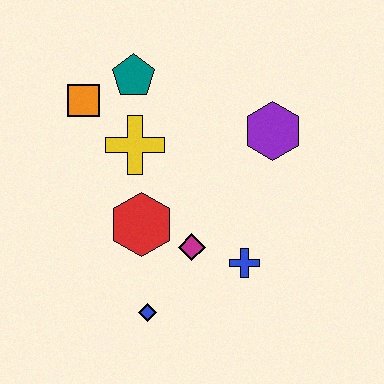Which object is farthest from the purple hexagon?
The blue diamond is farthest from the purple hexagon.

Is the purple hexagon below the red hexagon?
No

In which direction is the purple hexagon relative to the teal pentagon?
The purple hexagon is to the right of the teal pentagon.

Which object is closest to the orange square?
The teal pentagon is closest to the orange square.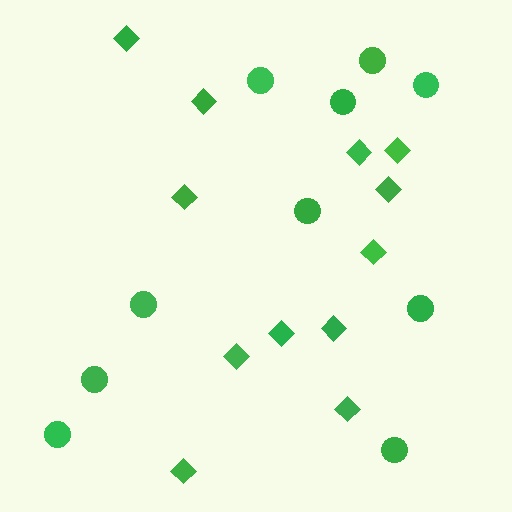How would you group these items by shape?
There are 2 groups: one group of circles (10) and one group of diamonds (12).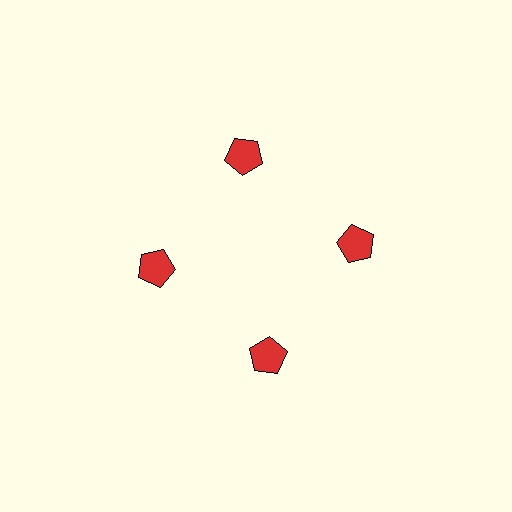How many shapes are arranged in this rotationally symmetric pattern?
There are 4 shapes, arranged in 4 groups of 1.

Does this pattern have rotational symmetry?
Yes, this pattern has 4-fold rotational symmetry. It looks the same after rotating 90 degrees around the center.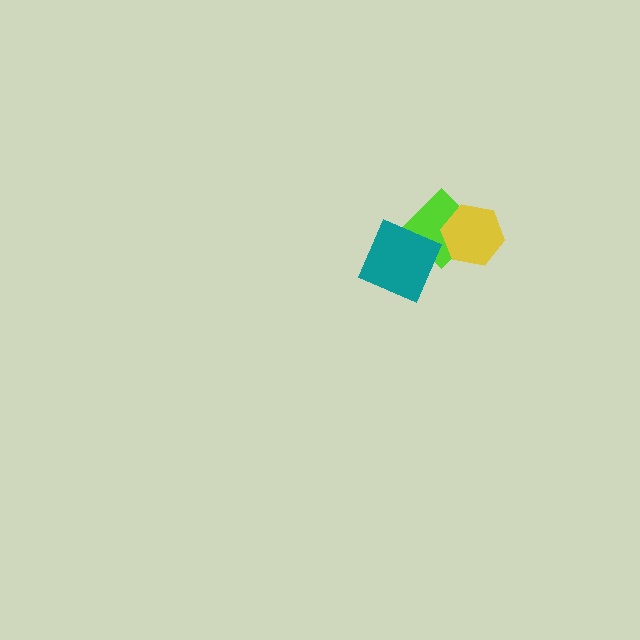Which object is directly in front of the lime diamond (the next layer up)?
The yellow hexagon is directly in front of the lime diamond.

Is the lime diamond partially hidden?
Yes, it is partially covered by another shape.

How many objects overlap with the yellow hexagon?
1 object overlaps with the yellow hexagon.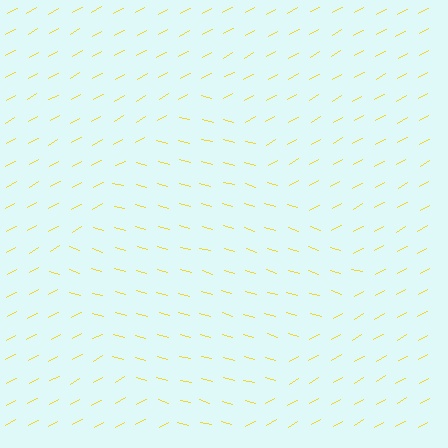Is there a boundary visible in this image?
Yes, there is a texture boundary formed by a change in line orientation.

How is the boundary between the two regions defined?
The boundary is defined purely by a change in line orientation (approximately 45 degrees difference). All lines are the same color and thickness.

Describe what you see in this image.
The image is filled with small yellow line segments. A diamond region in the image has lines oriented differently from the surrounding lines, creating a visible texture boundary.